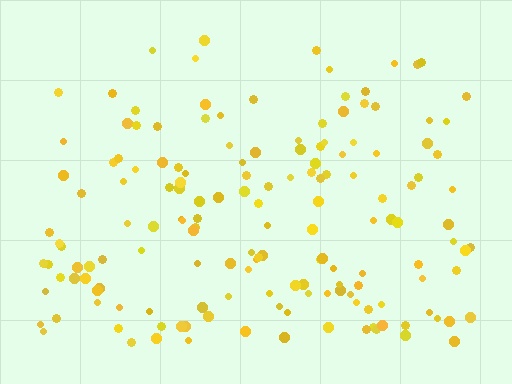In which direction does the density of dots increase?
From top to bottom, with the bottom side densest.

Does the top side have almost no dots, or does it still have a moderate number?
Still a moderate number, just noticeably fewer than the bottom.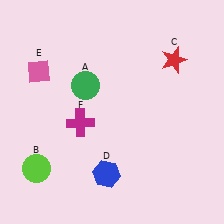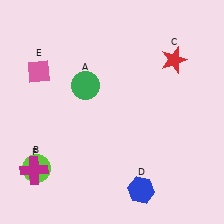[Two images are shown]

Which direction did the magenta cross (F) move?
The magenta cross (F) moved down.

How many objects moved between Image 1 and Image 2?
2 objects moved between the two images.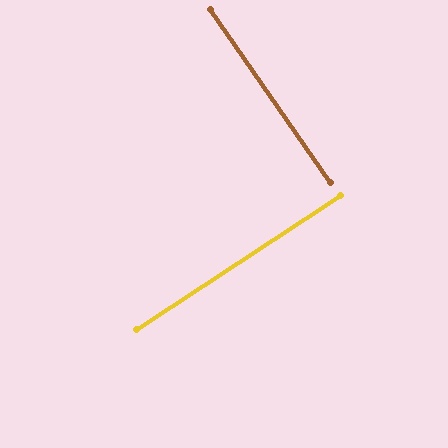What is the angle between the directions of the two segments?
Approximately 88 degrees.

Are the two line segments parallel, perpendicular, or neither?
Perpendicular — they meet at approximately 88°.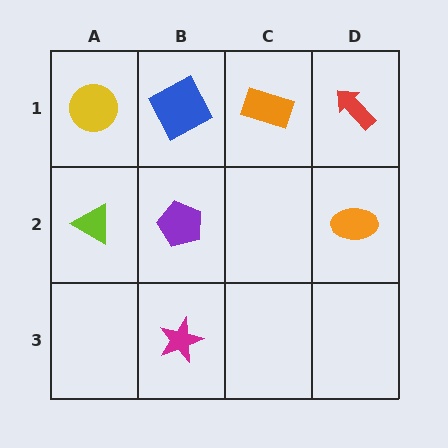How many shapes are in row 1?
4 shapes.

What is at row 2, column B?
A purple pentagon.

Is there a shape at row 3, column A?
No, that cell is empty.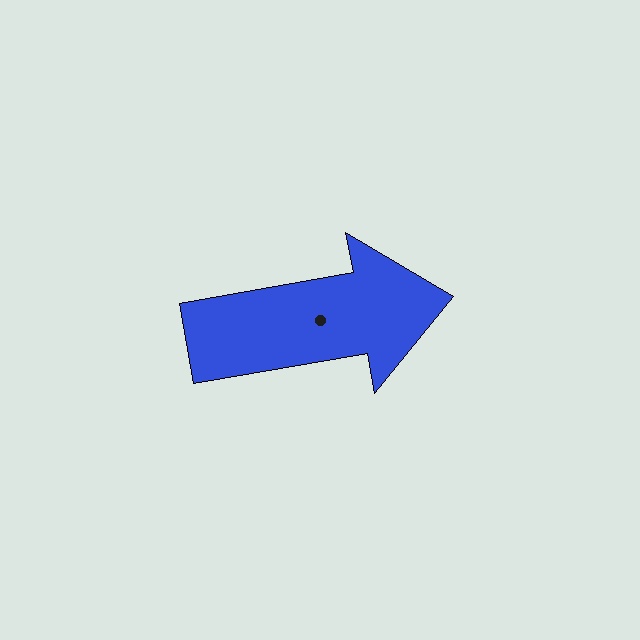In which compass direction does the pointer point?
East.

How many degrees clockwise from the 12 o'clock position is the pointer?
Approximately 80 degrees.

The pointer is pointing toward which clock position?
Roughly 3 o'clock.